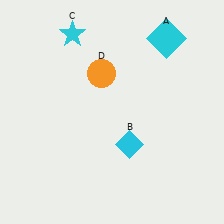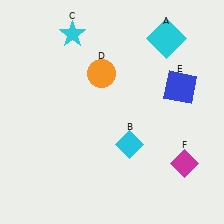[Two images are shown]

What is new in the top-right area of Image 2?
A blue square (E) was added in the top-right area of Image 2.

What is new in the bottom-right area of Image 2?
A magenta diamond (F) was added in the bottom-right area of Image 2.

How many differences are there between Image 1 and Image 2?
There are 2 differences between the two images.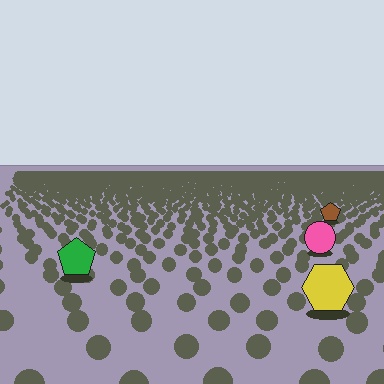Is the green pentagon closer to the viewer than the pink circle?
Yes. The green pentagon is closer — you can tell from the texture gradient: the ground texture is coarser near it.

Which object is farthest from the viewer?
The brown pentagon is farthest from the viewer. It appears smaller and the ground texture around it is denser.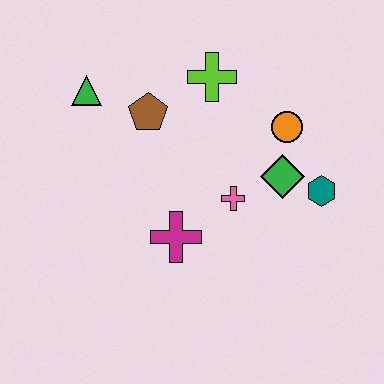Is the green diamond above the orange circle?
No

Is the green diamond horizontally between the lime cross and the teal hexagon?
Yes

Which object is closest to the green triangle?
The brown pentagon is closest to the green triangle.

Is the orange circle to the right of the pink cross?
Yes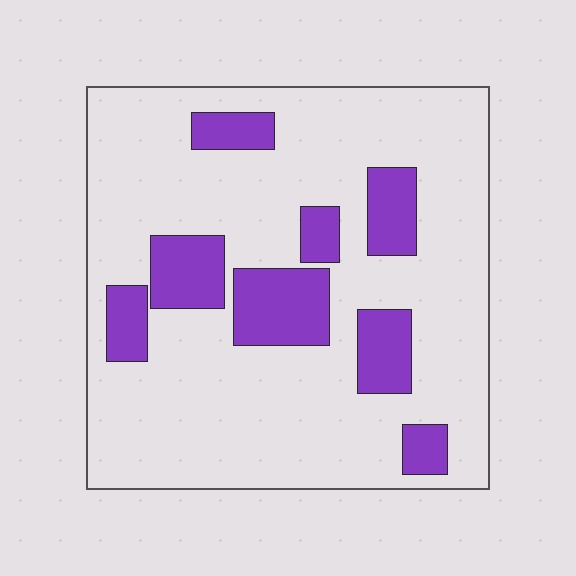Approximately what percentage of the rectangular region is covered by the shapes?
Approximately 20%.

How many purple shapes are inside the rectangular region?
8.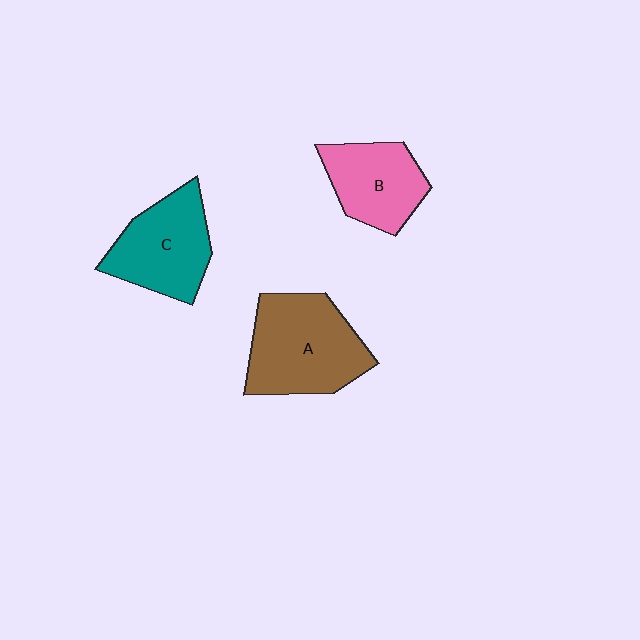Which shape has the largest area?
Shape A (brown).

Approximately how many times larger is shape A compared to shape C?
Approximately 1.2 times.